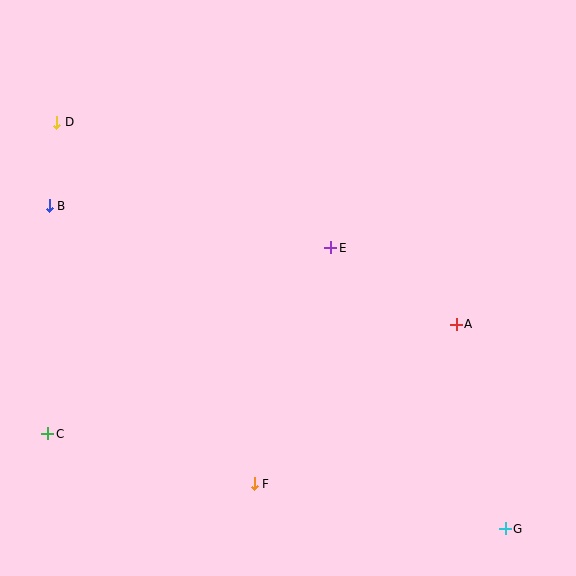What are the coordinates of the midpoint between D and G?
The midpoint between D and G is at (281, 326).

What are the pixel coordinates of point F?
Point F is at (254, 484).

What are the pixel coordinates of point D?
Point D is at (57, 122).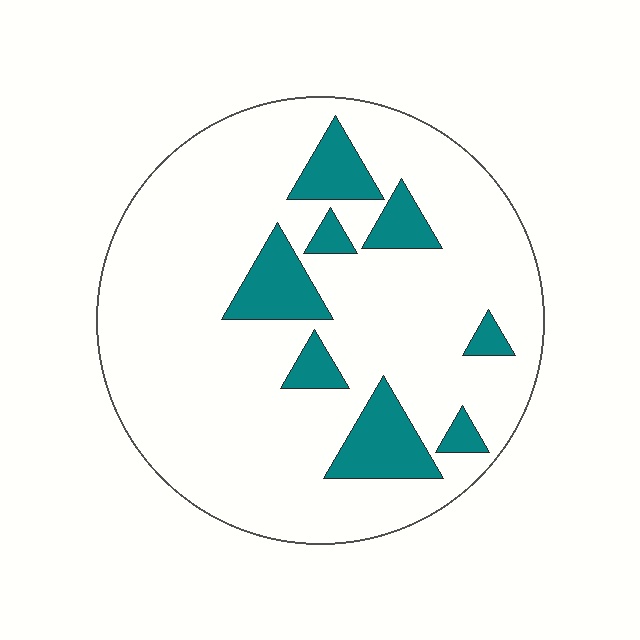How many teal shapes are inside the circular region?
8.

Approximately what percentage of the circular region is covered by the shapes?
Approximately 15%.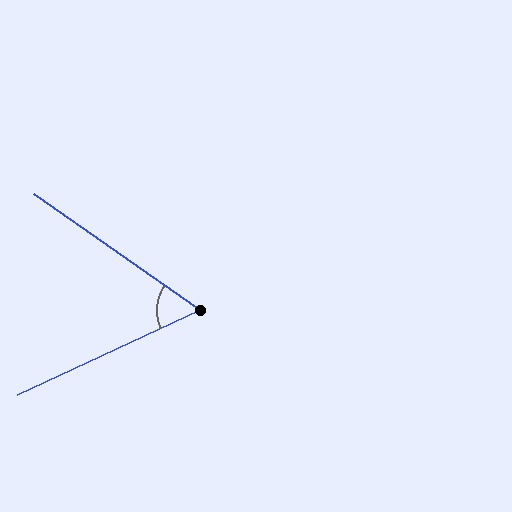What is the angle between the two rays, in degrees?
Approximately 60 degrees.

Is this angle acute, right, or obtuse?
It is acute.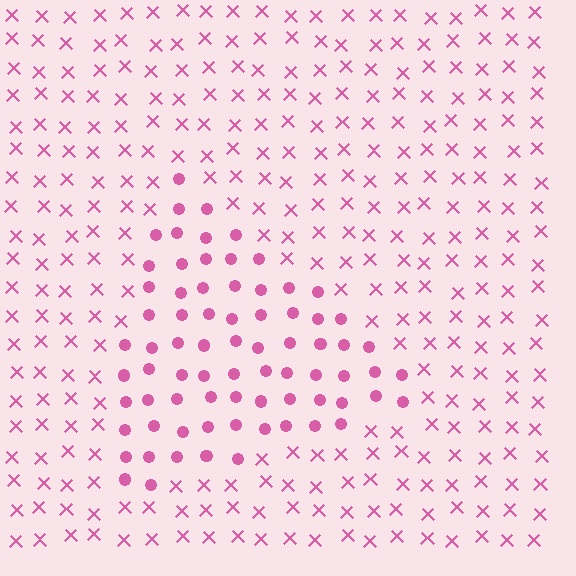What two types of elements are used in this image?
The image uses circles inside the triangle region and X marks outside it.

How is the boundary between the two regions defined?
The boundary is defined by a change in element shape: circles inside vs. X marks outside. All elements share the same color and spacing.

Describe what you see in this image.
The image is filled with small pink elements arranged in a uniform grid. A triangle-shaped region contains circles, while the surrounding area contains X marks. The boundary is defined purely by the change in element shape.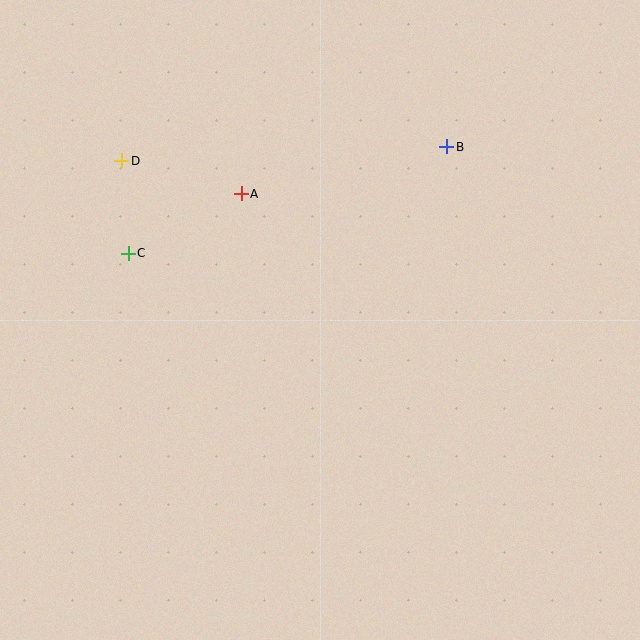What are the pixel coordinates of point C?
Point C is at (128, 253).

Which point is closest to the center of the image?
Point A at (241, 194) is closest to the center.